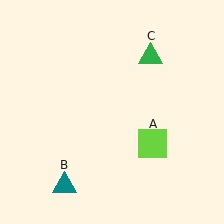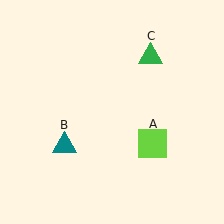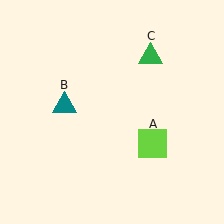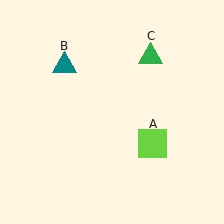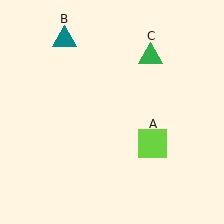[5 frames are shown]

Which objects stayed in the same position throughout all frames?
Lime square (object A) and green triangle (object C) remained stationary.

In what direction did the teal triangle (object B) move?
The teal triangle (object B) moved up.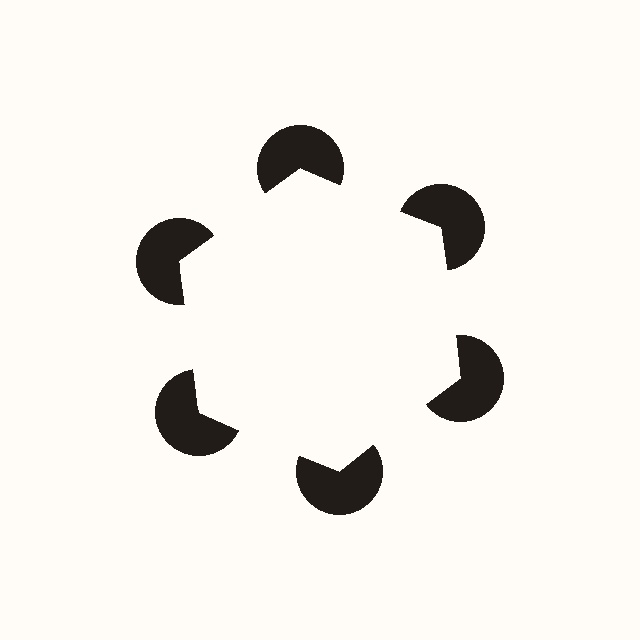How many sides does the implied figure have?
6 sides.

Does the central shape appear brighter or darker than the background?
It typically appears slightly brighter than the background, even though no actual brightness change is drawn.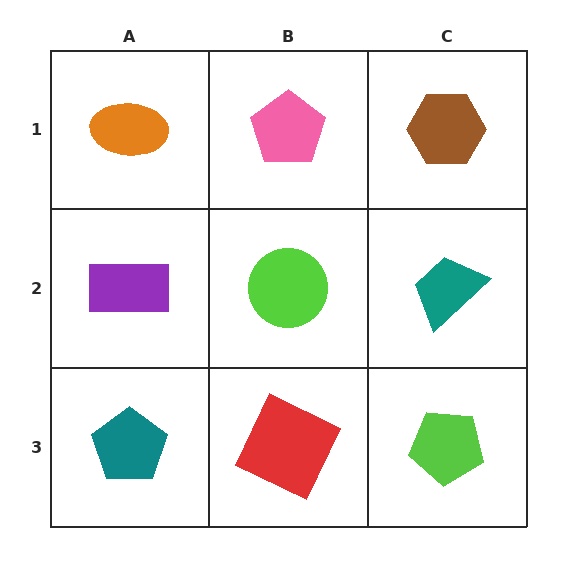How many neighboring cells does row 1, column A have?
2.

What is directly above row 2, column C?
A brown hexagon.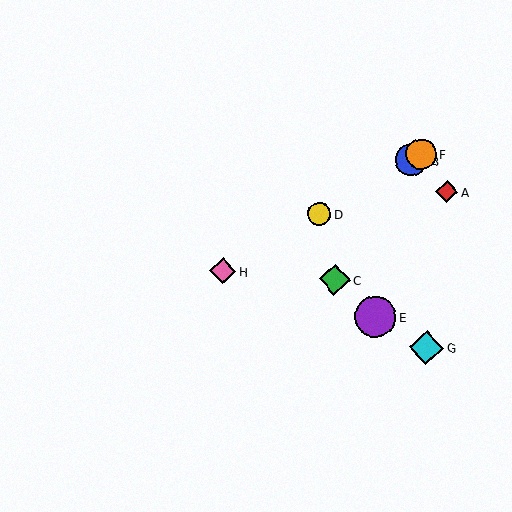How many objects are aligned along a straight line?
4 objects (B, D, F, H) are aligned along a straight line.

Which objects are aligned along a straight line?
Objects B, D, F, H are aligned along a straight line.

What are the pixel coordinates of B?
Object B is at (412, 160).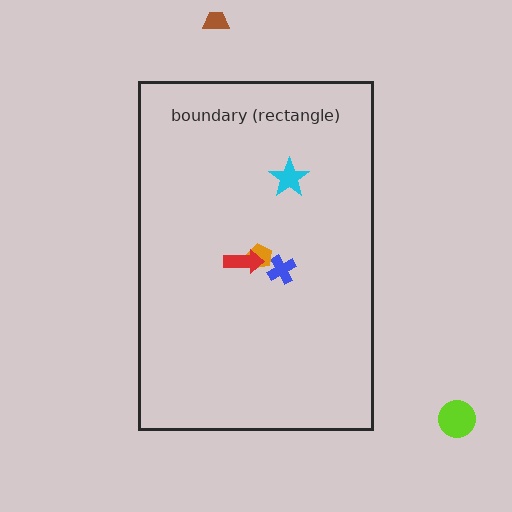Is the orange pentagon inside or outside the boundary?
Inside.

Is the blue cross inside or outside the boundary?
Inside.